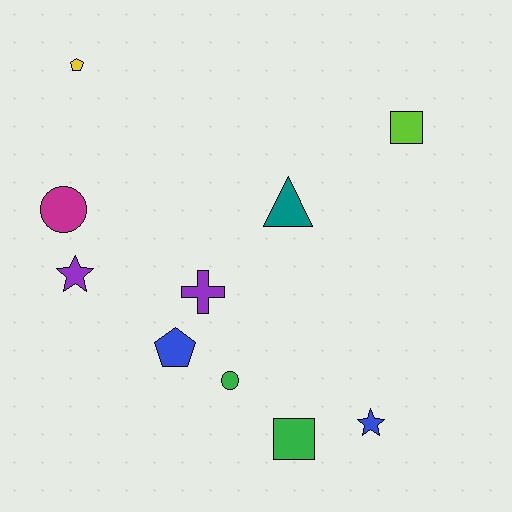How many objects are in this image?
There are 10 objects.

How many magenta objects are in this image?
There is 1 magenta object.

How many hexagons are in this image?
There are no hexagons.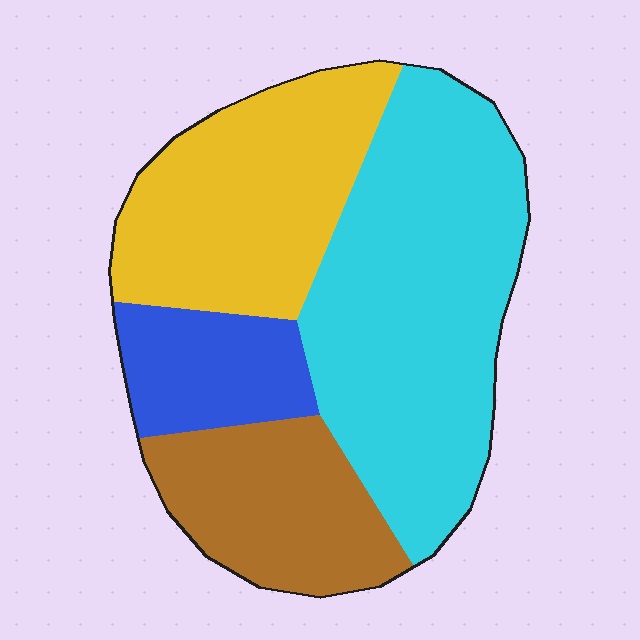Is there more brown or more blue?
Brown.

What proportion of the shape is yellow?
Yellow covers 27% of the shape.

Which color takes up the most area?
Cyan, at roughly 40%.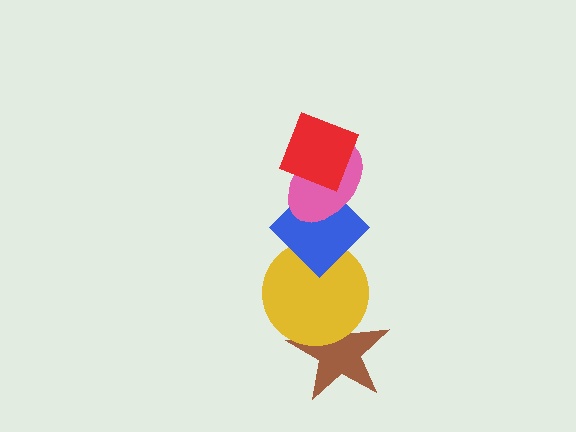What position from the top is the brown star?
The brown star is 5th from the top.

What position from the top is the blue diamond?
The blue diamond is 3rd from the top.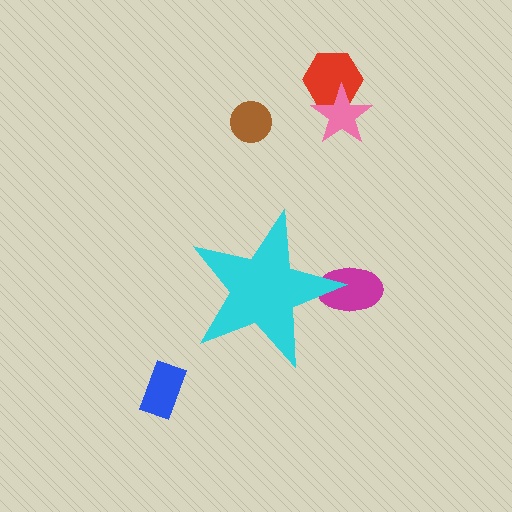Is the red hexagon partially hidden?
No, the red hexagon is fully visible.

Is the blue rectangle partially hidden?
No, the blue rectangle is fully visible.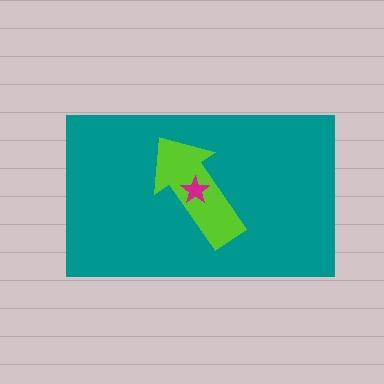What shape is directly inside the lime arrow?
The magenta star.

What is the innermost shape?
The magenta star.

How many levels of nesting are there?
3.